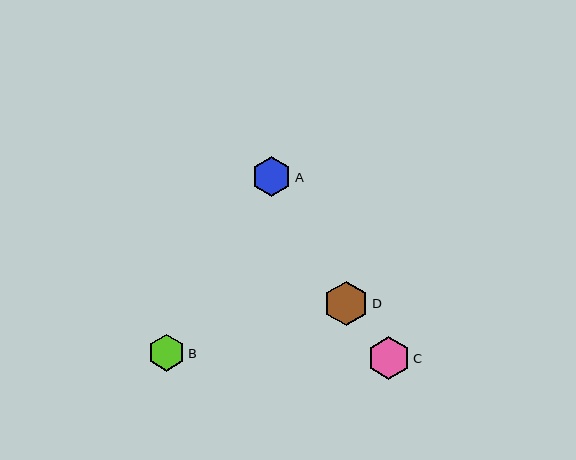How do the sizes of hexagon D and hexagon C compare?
Hexagon D and hexagon C are approximately the same size.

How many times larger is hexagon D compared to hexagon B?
Hexagon D is approximately 1.2 times the size of hexagon B.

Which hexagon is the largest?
Hexagon D is the largest with a size of approximately 45 pixels.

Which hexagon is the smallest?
Hexagon B is the smallest with a size of approximately 37 pixels.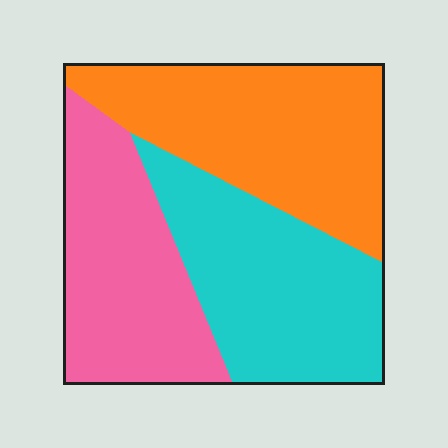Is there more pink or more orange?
Orange.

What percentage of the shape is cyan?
Cyan covers about 35% of the shape.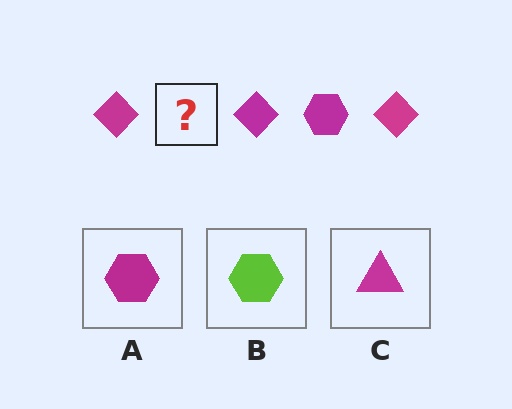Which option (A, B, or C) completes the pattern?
A.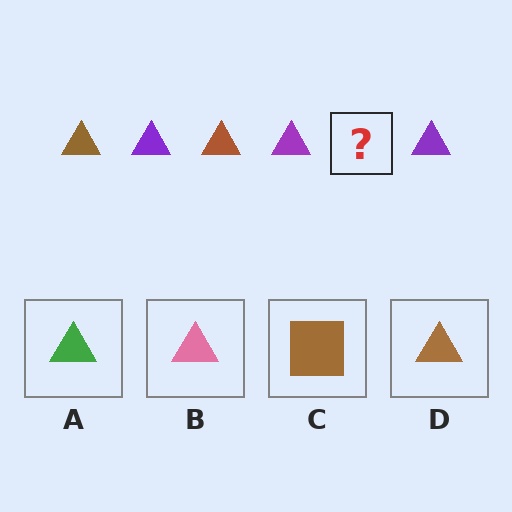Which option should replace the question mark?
Option D.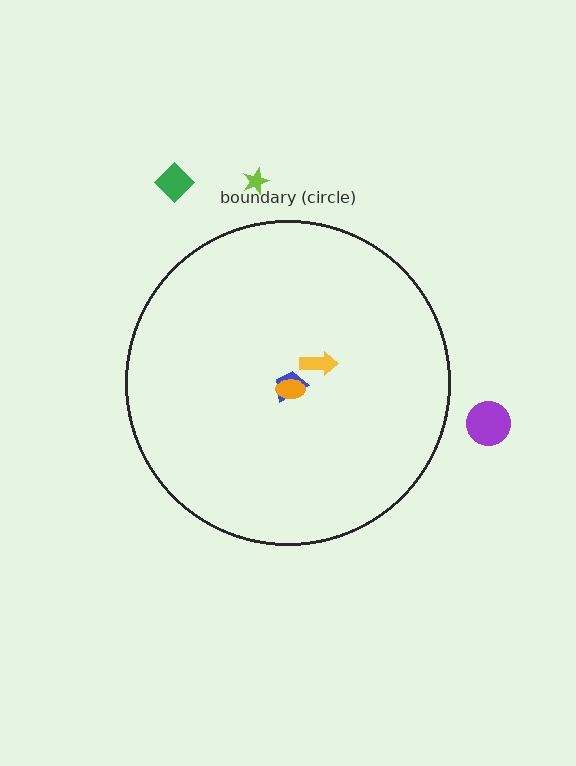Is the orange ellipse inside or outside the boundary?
Inside.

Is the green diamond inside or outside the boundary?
Outside.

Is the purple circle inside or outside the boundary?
Outside.